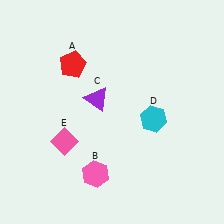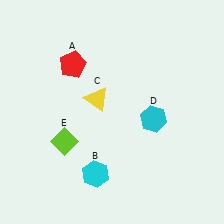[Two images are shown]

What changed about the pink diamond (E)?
In Image 1, E is pink. In Image 2, it changed to lime.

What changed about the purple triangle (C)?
In Image 1, C is purple. In Image 2, it changed to yellow.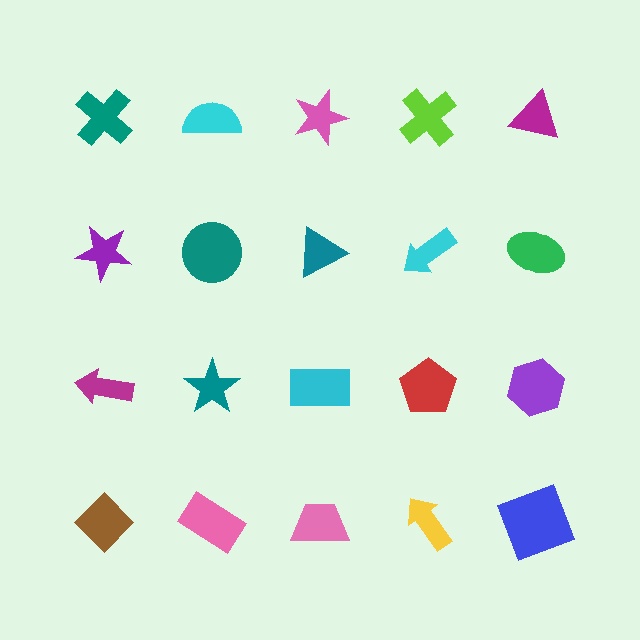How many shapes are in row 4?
5 shapes.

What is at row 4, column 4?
A yellow arrow.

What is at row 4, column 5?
A blue square.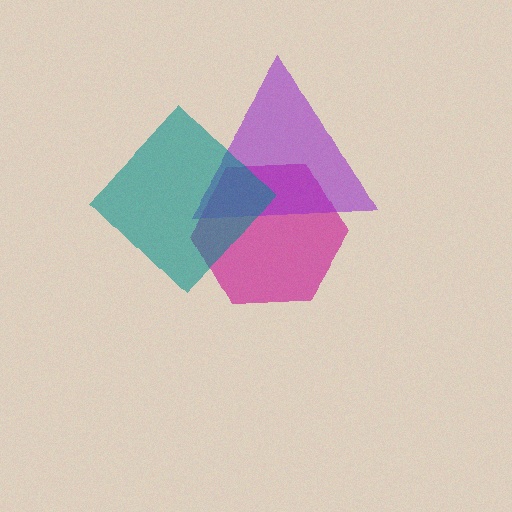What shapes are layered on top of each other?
The layered shapes are: a magenta hexagon, a purple triangle, a teal diamond.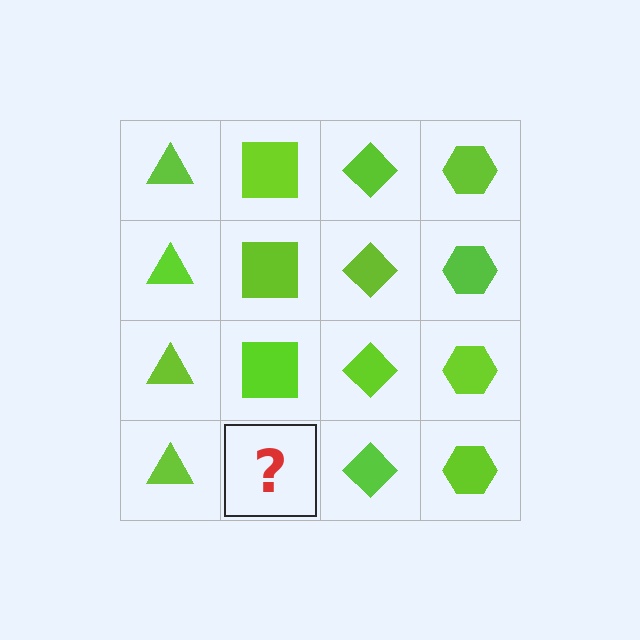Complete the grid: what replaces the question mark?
The question mark should be replaced with a lime square.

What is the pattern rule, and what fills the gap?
The rule is that each column has a consistent shape. The gap should be filled with a lime square.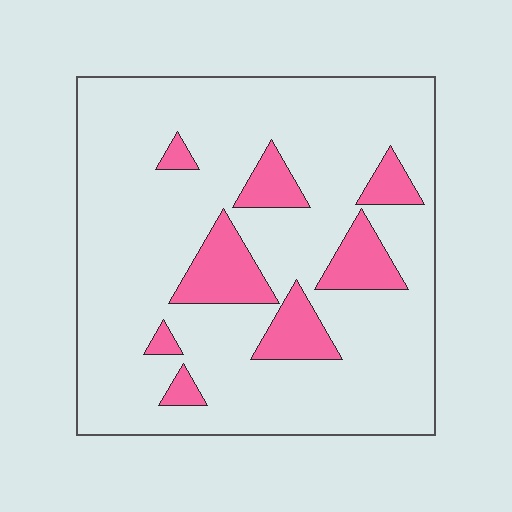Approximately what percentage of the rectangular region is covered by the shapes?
Approximately 15%.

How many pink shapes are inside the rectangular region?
8.